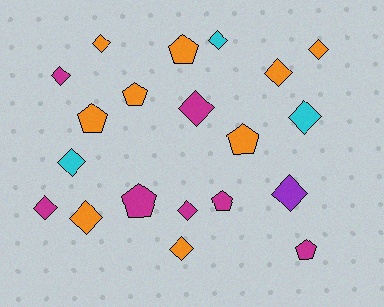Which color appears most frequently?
Orange, with 9 objects.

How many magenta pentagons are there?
There are 3 magenta pentagons.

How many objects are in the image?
There are 20 objects.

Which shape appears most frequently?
Diamond, with 13 objects.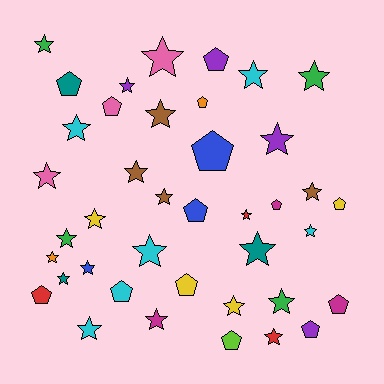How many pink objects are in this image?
There are 3 pink objects.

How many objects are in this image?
There are 40 objects.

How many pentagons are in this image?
There are 14 pentagons.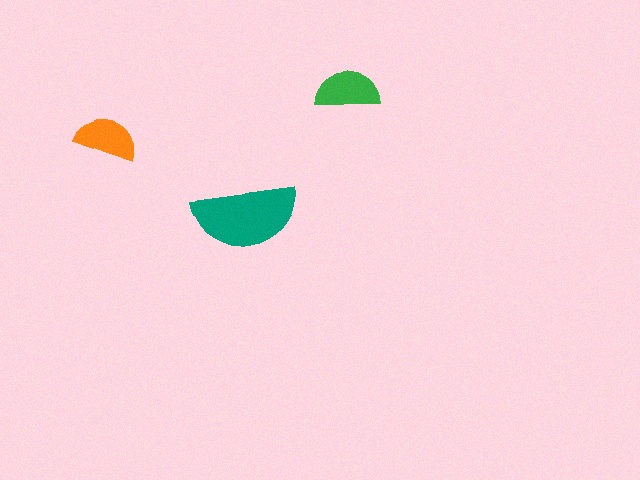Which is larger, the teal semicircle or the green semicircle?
The teal one.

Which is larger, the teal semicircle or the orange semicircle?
The teal one.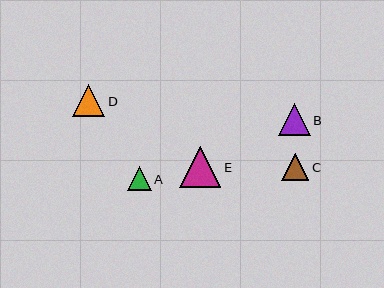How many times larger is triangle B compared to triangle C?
Triangle B is approximately 1.2 times the size of triangle C.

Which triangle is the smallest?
Triangle A is the smallest with a size of approximately 24 pixels.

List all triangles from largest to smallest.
From largest to smallest: E, D, B, C, A.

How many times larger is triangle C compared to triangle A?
Triangle C is approximately 1.1 times the size of triangle A.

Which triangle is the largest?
Triangle E is the largest with a size of approximately 41 pixels.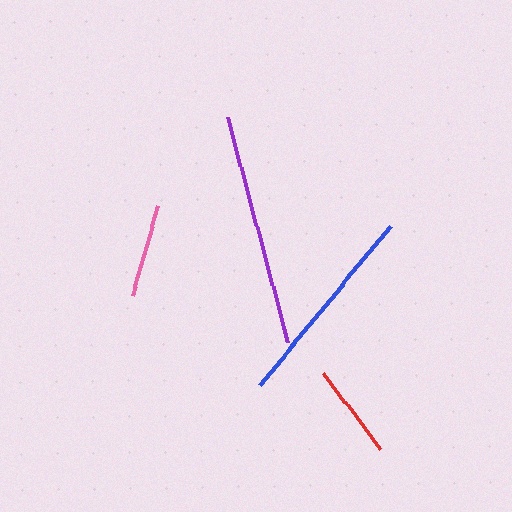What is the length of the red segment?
The red segment is approximately 96 pixels long.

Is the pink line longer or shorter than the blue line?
The blue line is longer than the pink line.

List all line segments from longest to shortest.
From longest to shortest: purple, blue, red, pink.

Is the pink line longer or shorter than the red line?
The red line is longer than the pink line.